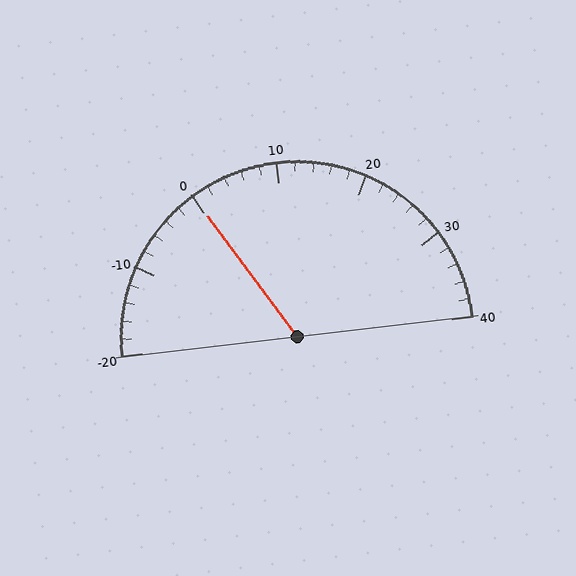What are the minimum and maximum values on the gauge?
The gauge ranges from -20 to 40.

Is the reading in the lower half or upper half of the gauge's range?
The reading is in the lower half of the range (-20 to 40).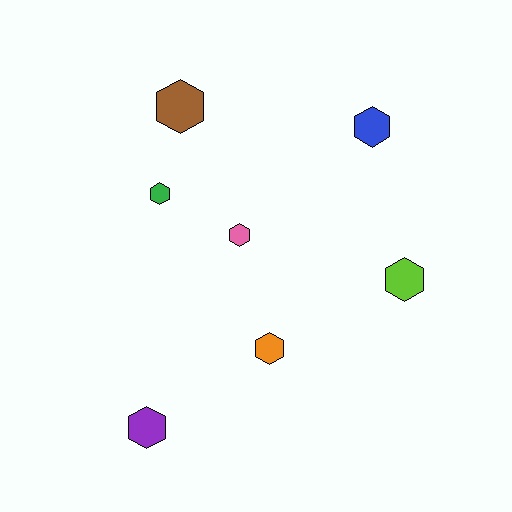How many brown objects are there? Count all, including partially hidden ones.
There is 1 brown object.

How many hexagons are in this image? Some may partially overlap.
There are 7 hexagons.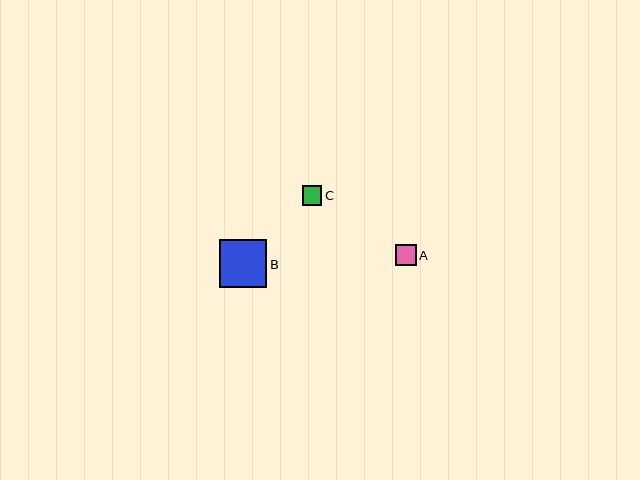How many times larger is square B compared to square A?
Square B is approximately 2.3 times the size of square A.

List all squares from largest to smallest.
From largest to smallest: B, A, C.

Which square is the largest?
Square B is the largest with a size of approximately 47 pixels.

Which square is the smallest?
Square C is the smallest with a size of approximately 19 pixels.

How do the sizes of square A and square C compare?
Square A and square C are approximately the same size.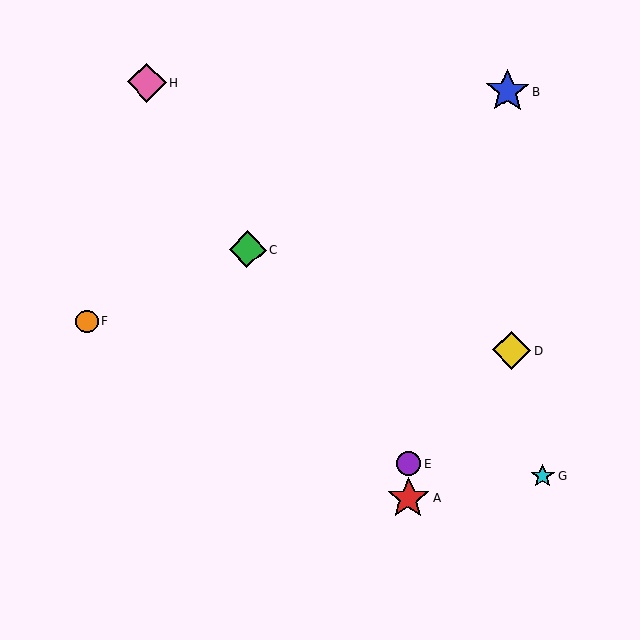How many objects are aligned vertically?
2 objects (A, E) are aligned vertically.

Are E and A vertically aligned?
Yes, both are at x≈409.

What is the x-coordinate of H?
Object H is at x≈147.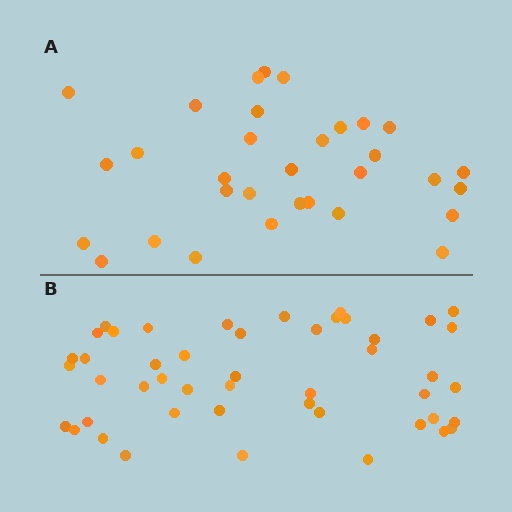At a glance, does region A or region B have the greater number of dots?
Region B (the bottom region) has more dots.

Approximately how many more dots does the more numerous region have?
Region B has approximately 15 more dots than region A.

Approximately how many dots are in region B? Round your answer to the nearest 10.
About 50 dots. (The exact count is 47, which rounds to 50.)